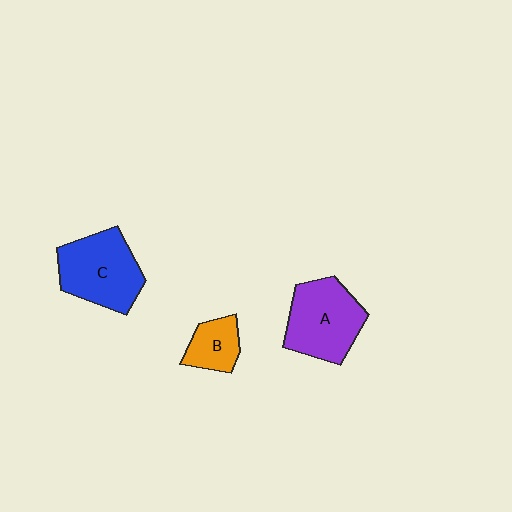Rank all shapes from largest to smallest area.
From largest to smallest: C (blue), A (purple), B (orange).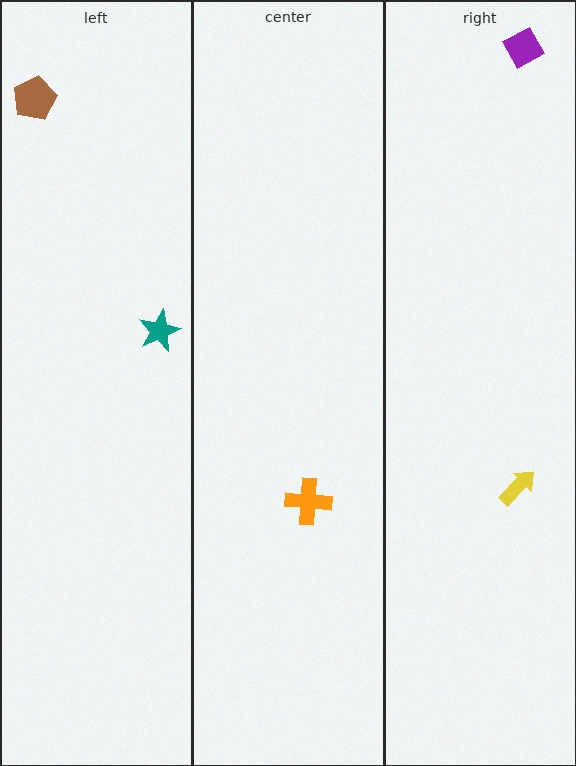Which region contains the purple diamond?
The right region.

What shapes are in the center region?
The orange cross.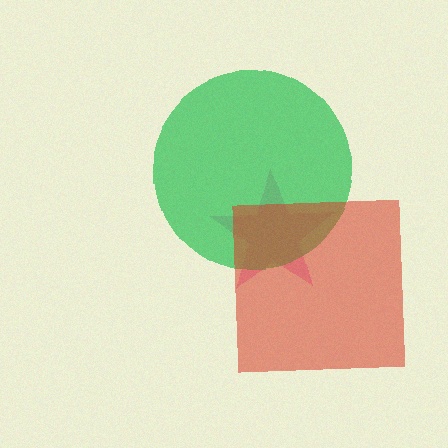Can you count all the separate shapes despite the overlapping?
Yes, there are 3 separate shapes.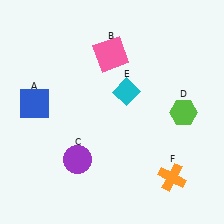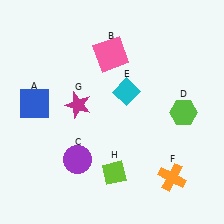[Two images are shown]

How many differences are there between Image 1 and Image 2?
There are 2 differences between the two images.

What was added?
A magenta star (G), a lime diamond (H) were added in Image 2.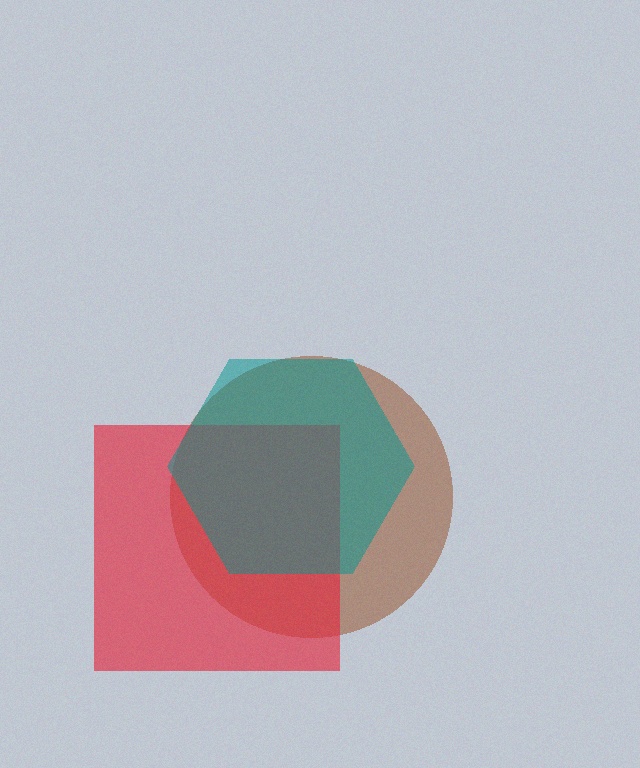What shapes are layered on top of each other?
The layered shapes are: a brown circle, a red square, a teal hexagon.